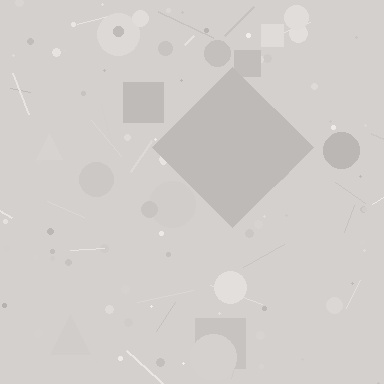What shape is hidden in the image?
A diamond is hidden in the image.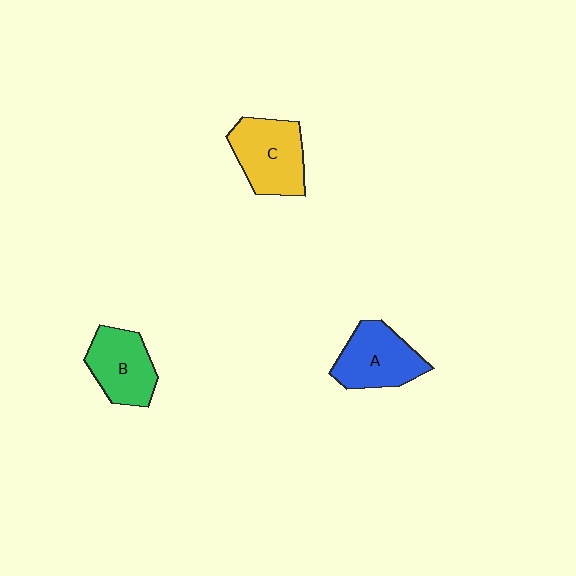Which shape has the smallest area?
Shape B (green).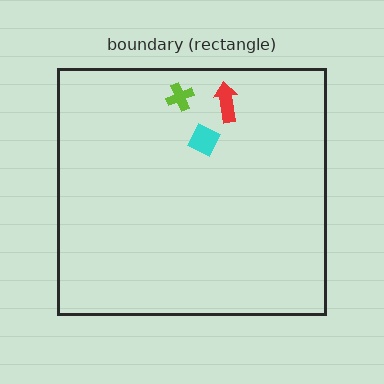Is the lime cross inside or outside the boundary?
Inside.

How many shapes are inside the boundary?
3 inside, 0 outside.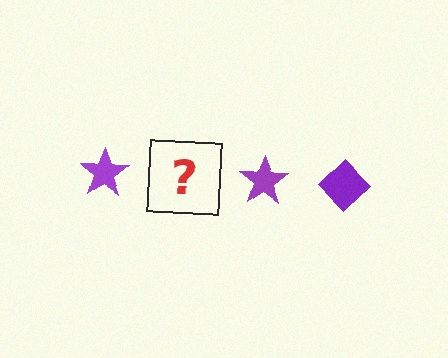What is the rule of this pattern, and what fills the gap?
The rule is that the pattern cycles through star, diamond shapes in purple. The gap should be filled with a purple diamond.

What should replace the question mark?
The question mark should be replaced with a purple diamond.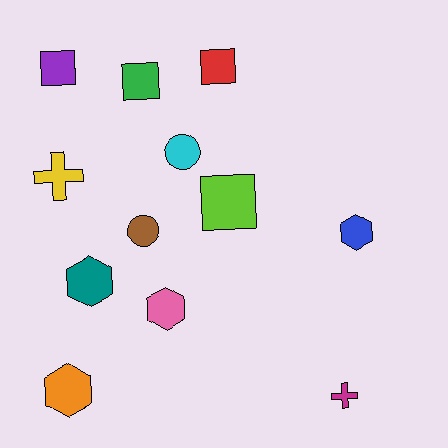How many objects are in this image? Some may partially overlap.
There are 12 objects.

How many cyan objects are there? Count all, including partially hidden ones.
There is 1 cyan object.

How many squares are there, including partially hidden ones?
There are 4 squares.